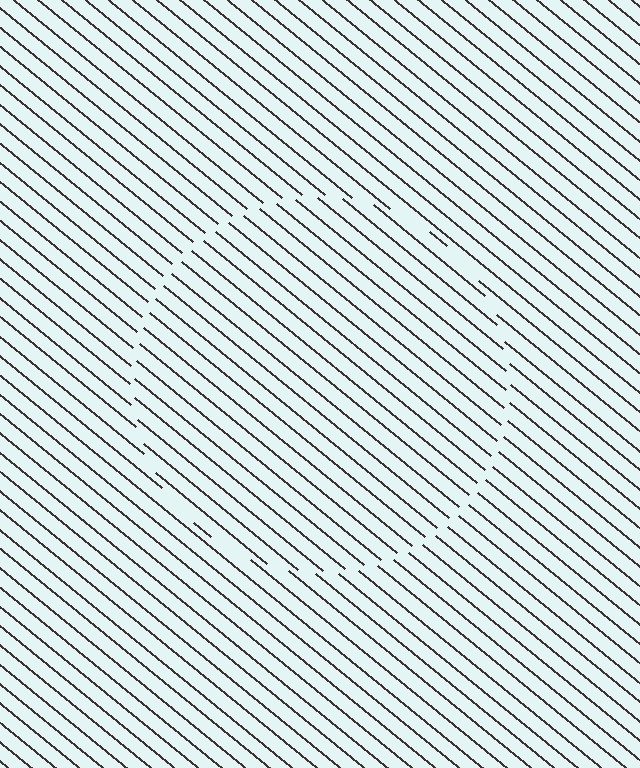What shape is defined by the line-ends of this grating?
An illusory circle. The interior of the shape contains the same grating, shifted by half a period — the contour is defined by the phase discontinuity where line-ends from the inner and outer gratings abut.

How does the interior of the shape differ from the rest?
The interior of the shape contains the same grating, shifted by half a period — the contour is defined by the phase discontinuity where line-ends from the inner and outer gratings abut.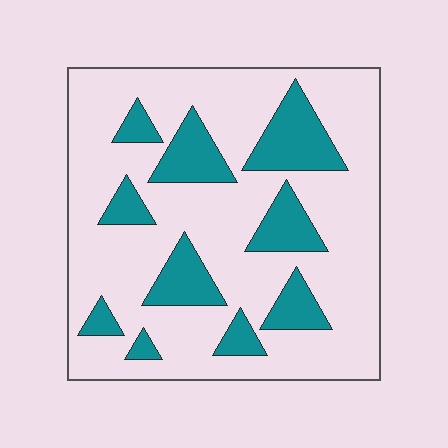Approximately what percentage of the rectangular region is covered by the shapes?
Approximately 25%.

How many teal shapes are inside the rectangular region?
10.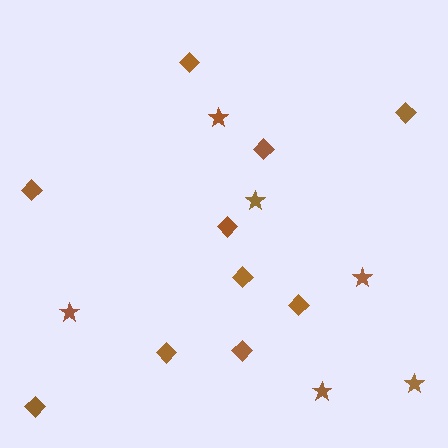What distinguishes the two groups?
There are 2 groups: one group of stars (6) and one group of diamonds (10).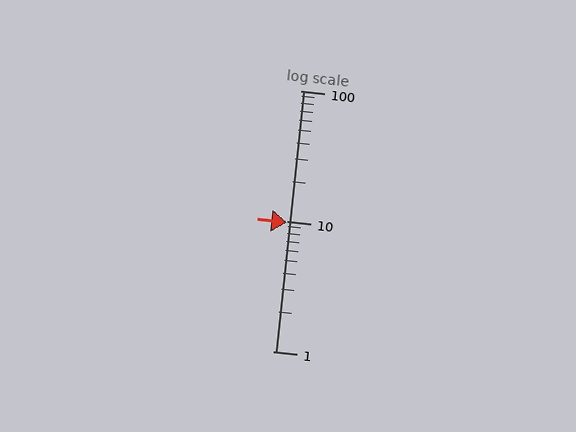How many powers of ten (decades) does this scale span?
The scale spans 2 decades, from 1 to 100.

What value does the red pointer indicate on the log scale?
The pointer indicates approximately 9.7.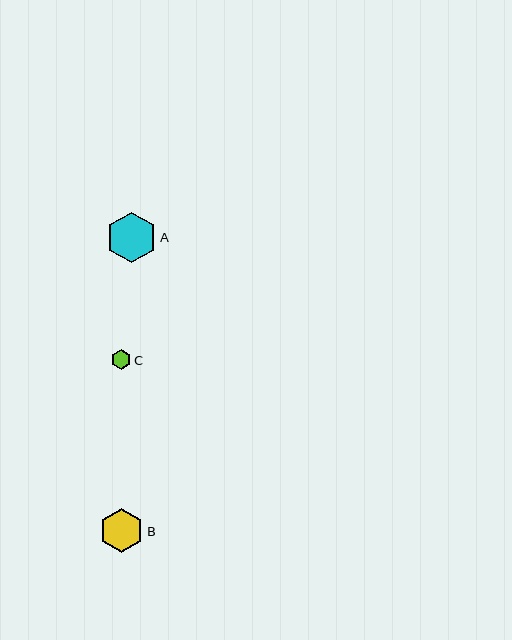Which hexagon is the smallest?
Hexagon C is the smallest with a size of approximately 20 pixels.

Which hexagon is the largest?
Hexagon A is the largest with a size of approximately 51 pixels.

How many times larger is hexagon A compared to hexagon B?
Hexagon A is approximately 1.2 times the size of hexagon B.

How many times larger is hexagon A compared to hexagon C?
Hexagon A is approximately 2.6 times the size of hexagon C.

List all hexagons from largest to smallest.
From largest to smallest: A, B, C.